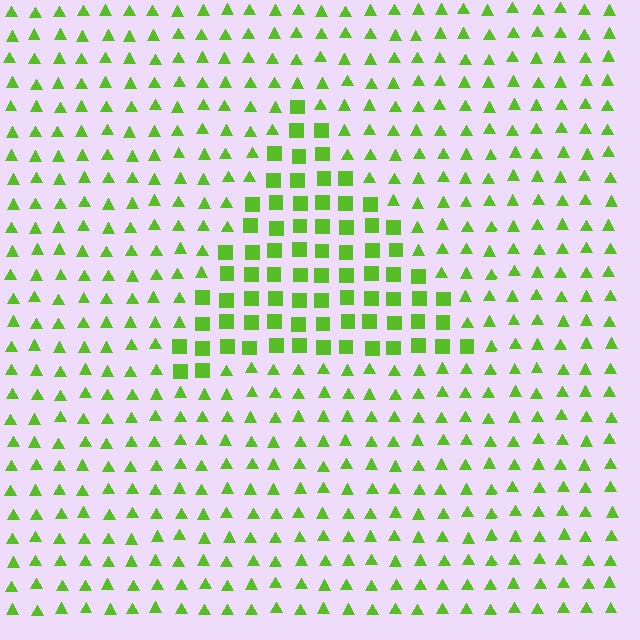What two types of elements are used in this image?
The image uses squares inside the triangle region and triangles outside it.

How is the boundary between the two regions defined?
The boundary is defined by a change in element shape: squares inside vs. triangles outside. All elements share the same color and spacing.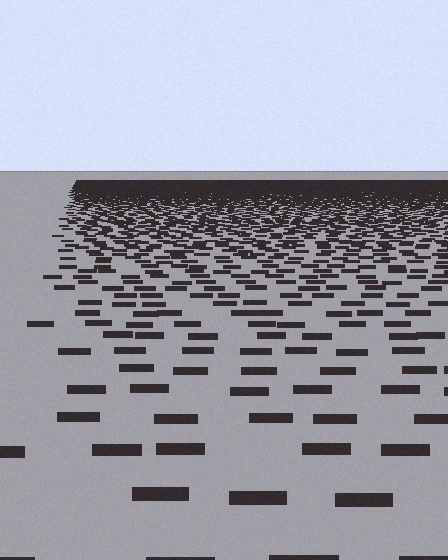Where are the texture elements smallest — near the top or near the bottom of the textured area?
Near the top.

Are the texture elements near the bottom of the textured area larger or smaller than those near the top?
Larger. Near the bottom, elements are closer to the viewer and appear at a bigger on-screen size.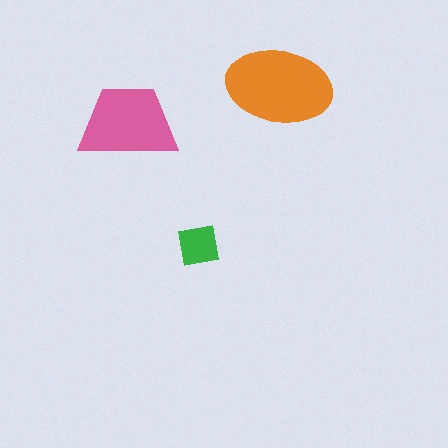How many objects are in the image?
There are 3 objects in the image.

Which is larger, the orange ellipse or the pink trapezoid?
The orange ellipse.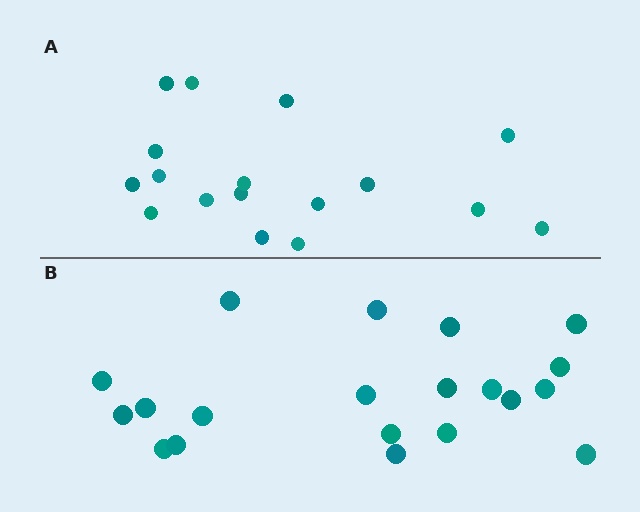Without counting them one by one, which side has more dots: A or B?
Region B (the bottom region) has more dots.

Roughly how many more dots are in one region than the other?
Region B has just a few more — roughly 2 or 3 more dots than region A.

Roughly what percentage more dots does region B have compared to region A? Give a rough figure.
About 20% more.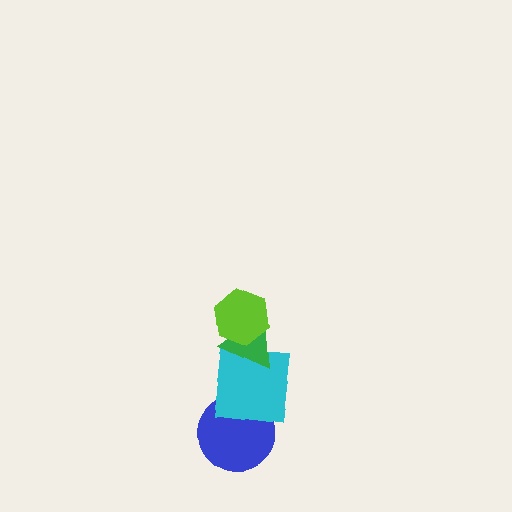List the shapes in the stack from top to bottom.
From top to bottom: the lime hexagon, the green triangle, the cyan square, the blue circle.